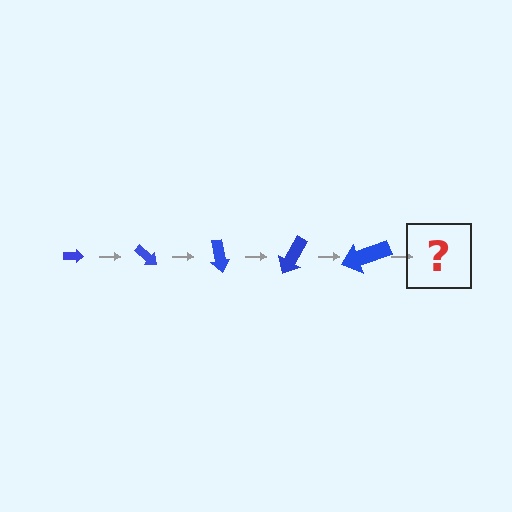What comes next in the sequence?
The next element should be an arrow, larger than the previous one and rotated 200 degrees from the start.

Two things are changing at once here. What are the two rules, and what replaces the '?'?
The two rules are that the arrow grows larger each step and it rotates 40 degrees each step. The '?' should be an arrow, larger than the previous one and rotated 200 degrees from the start.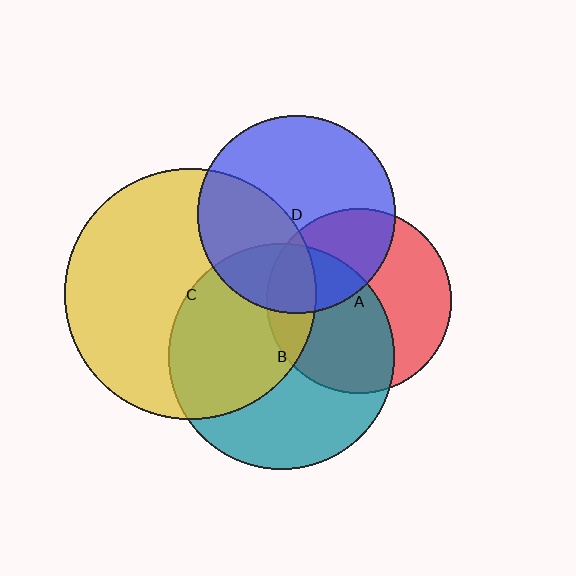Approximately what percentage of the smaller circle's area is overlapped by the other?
Approximately 50%.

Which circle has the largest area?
Circle C (yellow).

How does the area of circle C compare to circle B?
Approximately 1.2 times.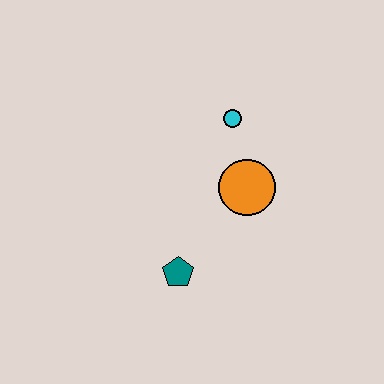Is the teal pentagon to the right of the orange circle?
No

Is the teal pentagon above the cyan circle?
No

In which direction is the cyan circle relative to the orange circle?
The cyan circle is above the orange circle.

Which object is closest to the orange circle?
The cyan circle is closest to the orange circle.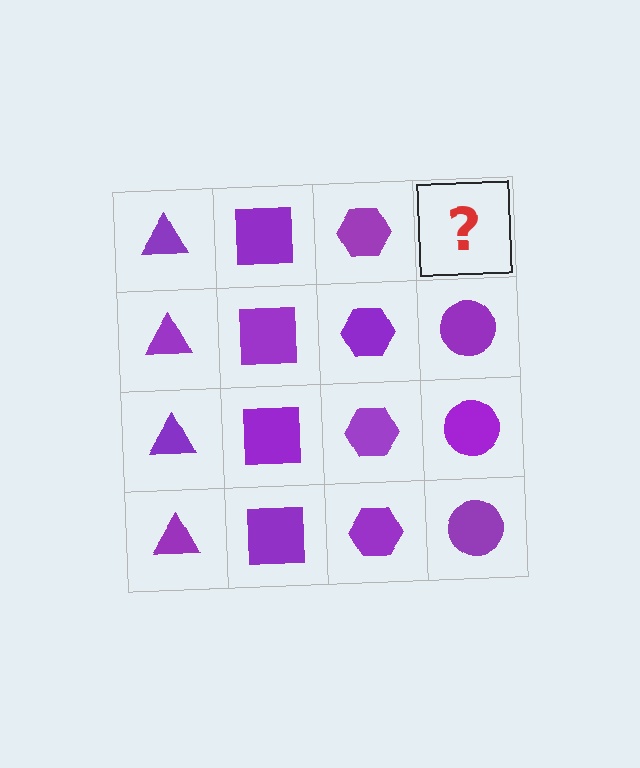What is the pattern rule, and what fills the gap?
The rule is that each column has a consistent shape. The gap should be filled with a purple circle.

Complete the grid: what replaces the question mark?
The question mark should be replaced with a purple circle.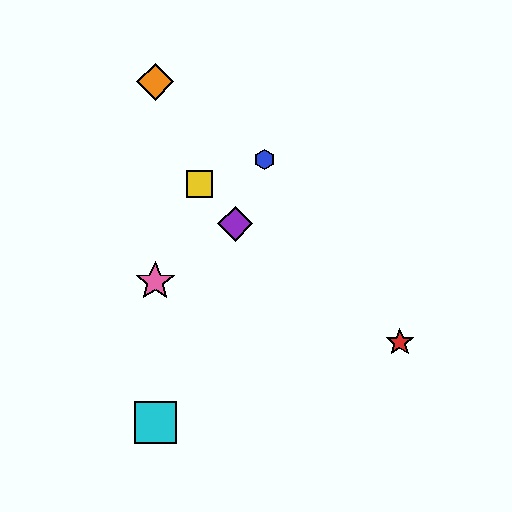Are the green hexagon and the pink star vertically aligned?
Yes, both are at x≈155.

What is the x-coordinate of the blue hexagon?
The blue hexagon is at x≈264.